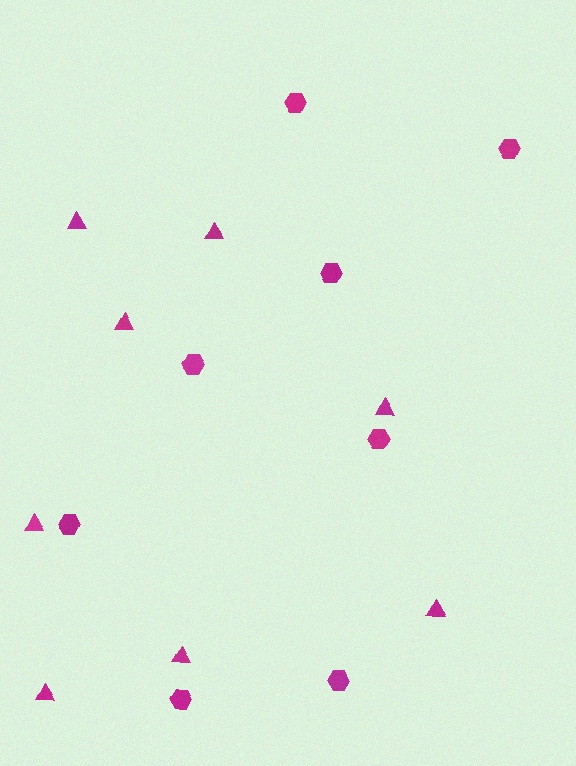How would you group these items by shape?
There are 2 groups: one group of triangles (8) and one group of hexagons (8).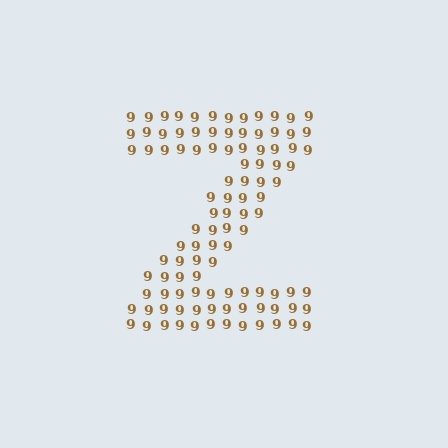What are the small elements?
The small elements are digit 9's.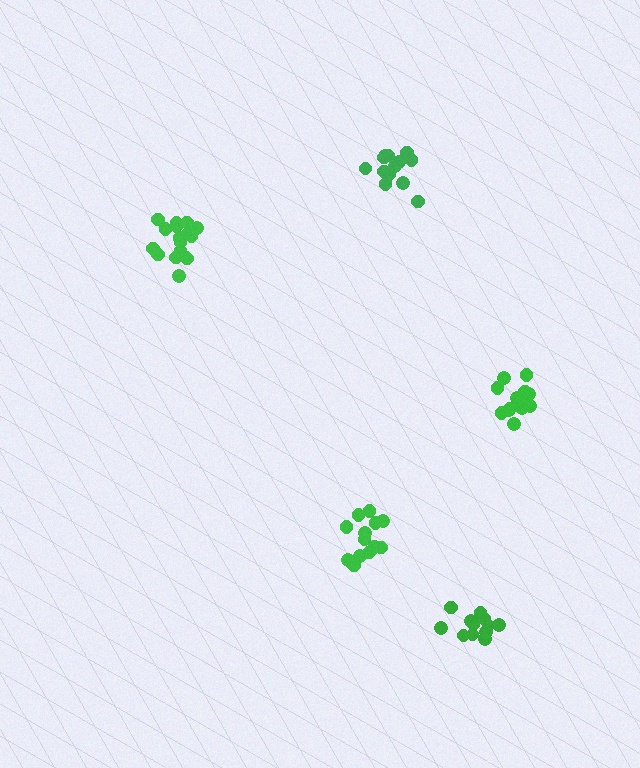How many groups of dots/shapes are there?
There are 5 groups.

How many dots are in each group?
Group 1: 17 dots, Group 2: 12 dots, Group 3: 13 dots, Group 4: 13 dots, Group 5: 13 dots (68 total).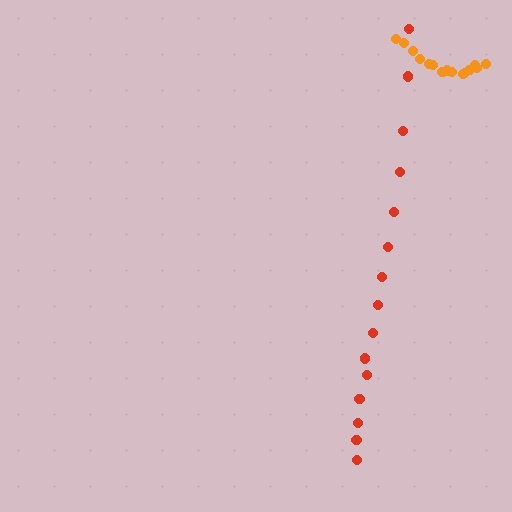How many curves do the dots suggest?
There are 2 distinct paths.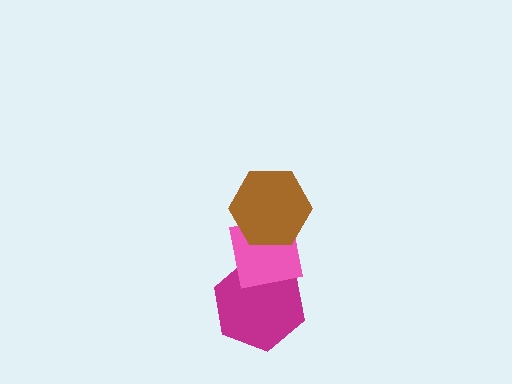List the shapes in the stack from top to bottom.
From top to bottom: the brown hexagon, the pink square, the magenta hexagon.